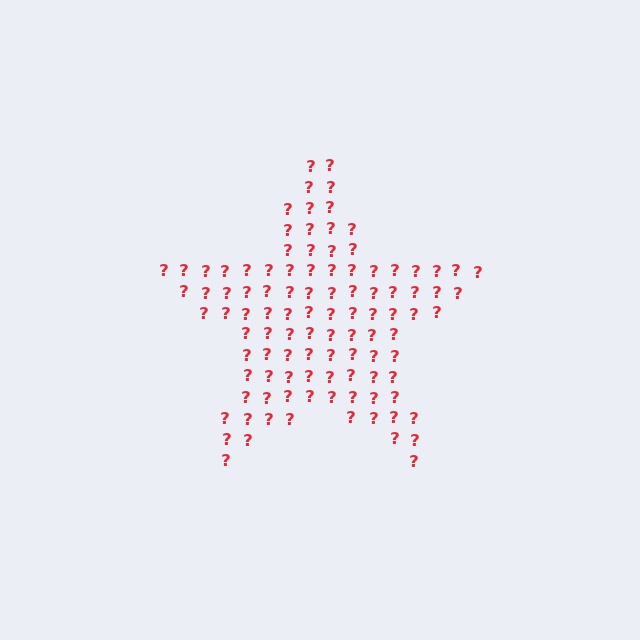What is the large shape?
The large shape is a star.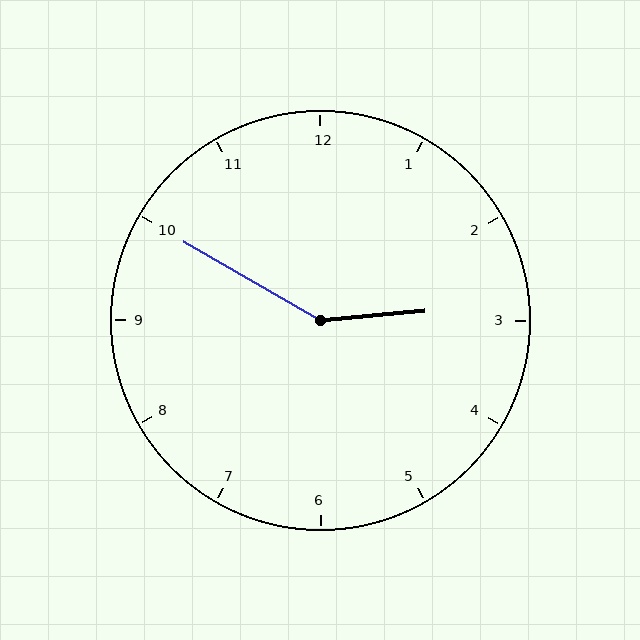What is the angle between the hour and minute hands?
Approximately 145 degrees.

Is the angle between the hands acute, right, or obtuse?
It is obtuse.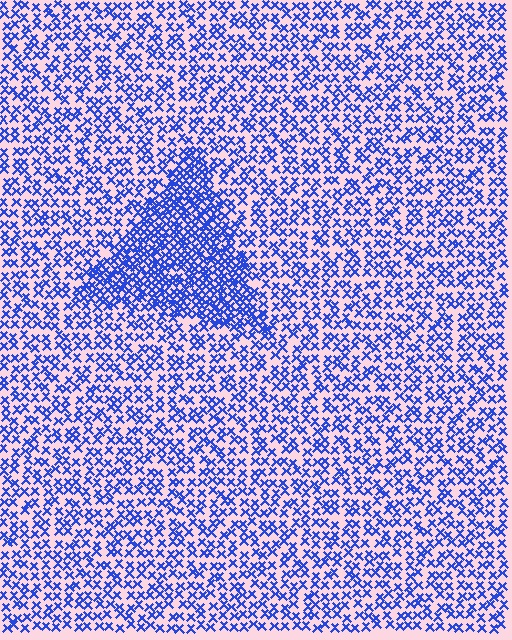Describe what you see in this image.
The image contains small blue elements arranged at two different densities. A triangle-shaped region is visible where the elements are more densely packed than the surrounding area.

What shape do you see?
I see a triangle.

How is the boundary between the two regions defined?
The boundary is defined by a change in element density (approximately 2.0x ratio). All elements are the same color, size, and shape.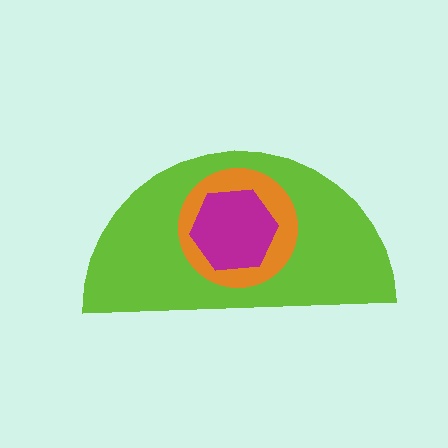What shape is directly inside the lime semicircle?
The orange circle.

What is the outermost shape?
The lime semicircle.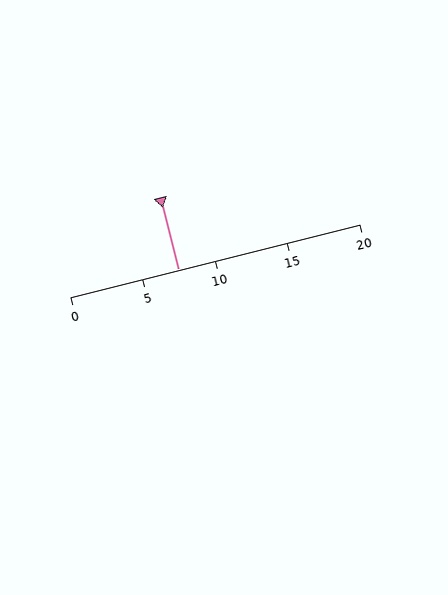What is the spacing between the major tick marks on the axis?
The major ticks are spaced 5 apart.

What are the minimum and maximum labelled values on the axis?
The axis runs from 0 to 20.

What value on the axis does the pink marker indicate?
The marker indicates approximately 7.5.